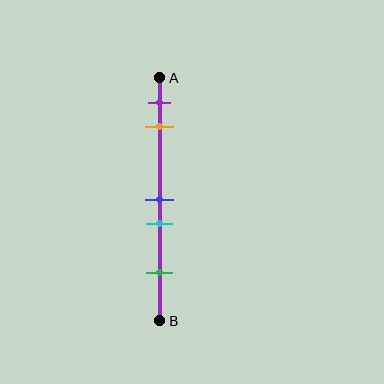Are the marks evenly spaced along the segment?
No, the marks are not evenly spaced.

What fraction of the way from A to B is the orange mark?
The orange mark is approximately 20% (0.2) of the way from A to B.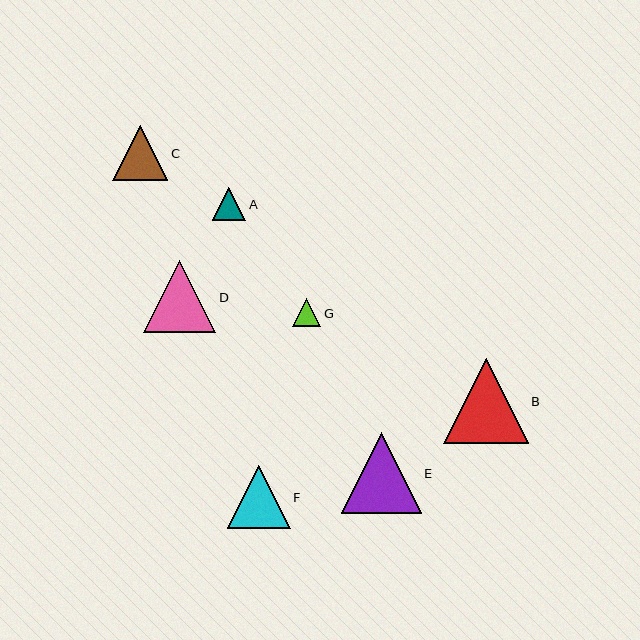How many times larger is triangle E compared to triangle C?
Triangle E is approximately 1.5 times the size of triangle C.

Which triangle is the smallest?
Triangle G is the smallest with a size of approximately 28 pixels.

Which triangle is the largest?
Triangle B is the largest with a size of approximately 85 pixels.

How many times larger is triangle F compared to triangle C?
Triangle F is approximately 1.1 times the size of triangle C.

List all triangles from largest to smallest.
From largest to smallest: B, E, D, F, C, A, G.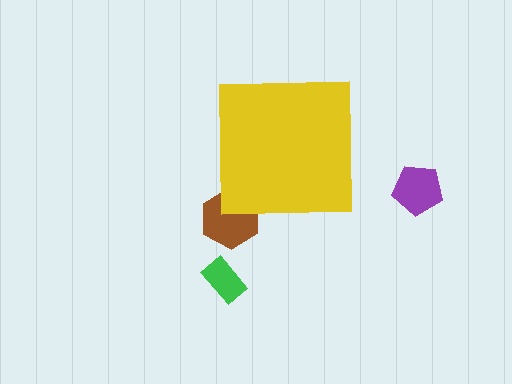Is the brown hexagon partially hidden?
Yes, the brown hexagon is partially hidden behind the yellow square.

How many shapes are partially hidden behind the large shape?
1 shape is partially hidden.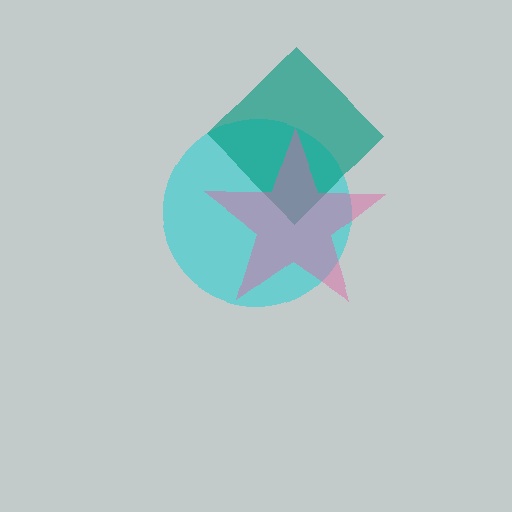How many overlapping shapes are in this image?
There are 3 overlapping shapes in the image.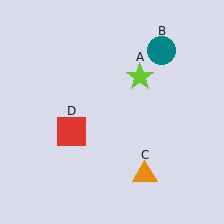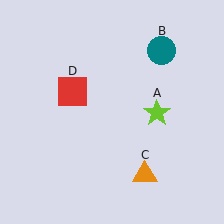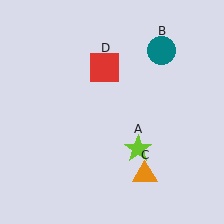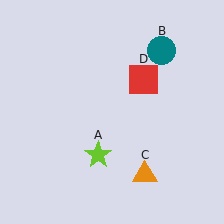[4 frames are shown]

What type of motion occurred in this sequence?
The lime star (object A), red square (object D) rotated clockwise around the center of the scene.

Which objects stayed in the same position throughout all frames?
Teal circle (object B) and orange triangle (object C) remained stationary.